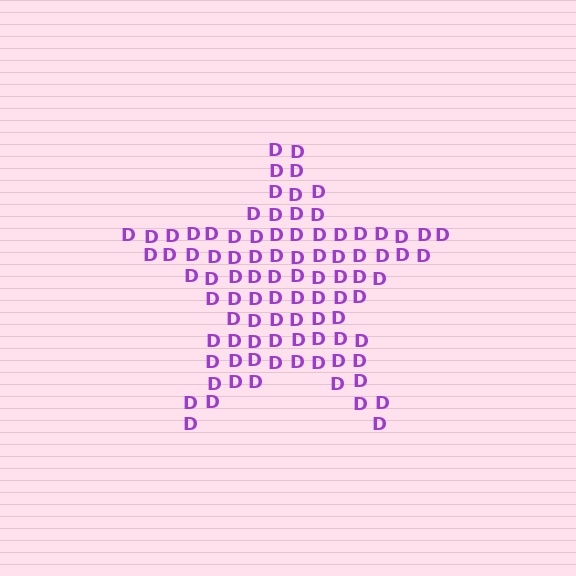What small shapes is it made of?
It is made of small letter D's.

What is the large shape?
The large shape is a star.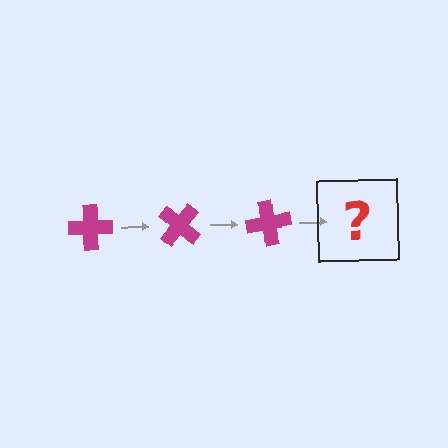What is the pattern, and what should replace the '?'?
The pattern is that the cross rotates 40 degrees each step. The '?' should be a magenta cross rotated 120 degrees.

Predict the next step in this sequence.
The next step is a magenta cross rotated 120 degrees.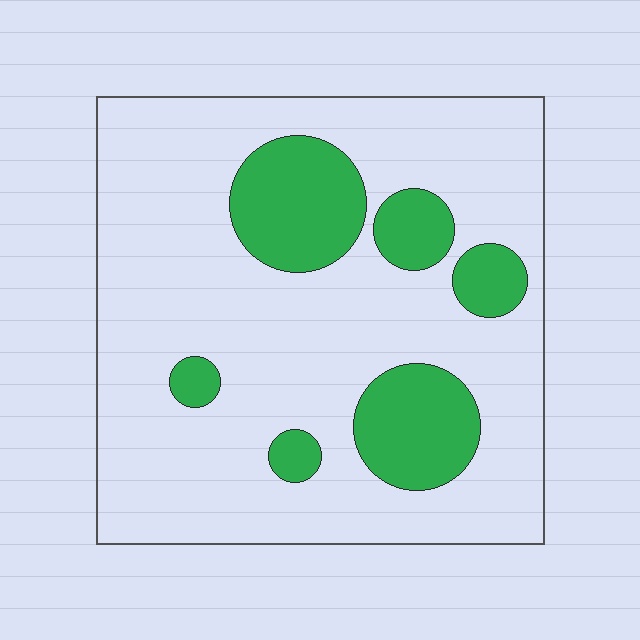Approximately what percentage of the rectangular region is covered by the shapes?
Approximately 20%.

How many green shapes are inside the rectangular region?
6.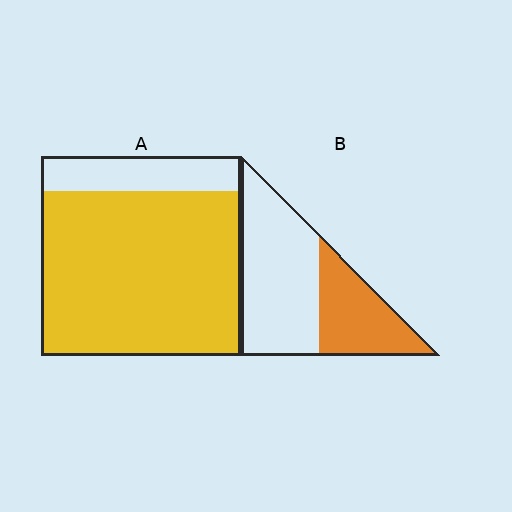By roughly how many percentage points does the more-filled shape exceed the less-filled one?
By roughly 45 percentage points (A over B).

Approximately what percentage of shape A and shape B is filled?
A is approximately 80% and B is approximately 35%.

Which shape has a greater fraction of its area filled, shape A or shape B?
Shape A.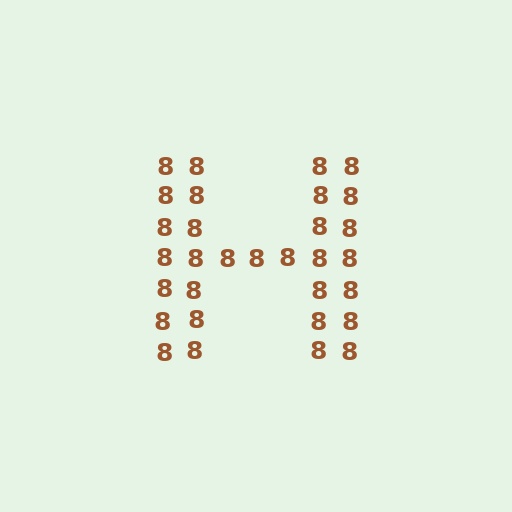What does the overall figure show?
The overall figure shows the letter H.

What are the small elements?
The small elements are digit 8's.